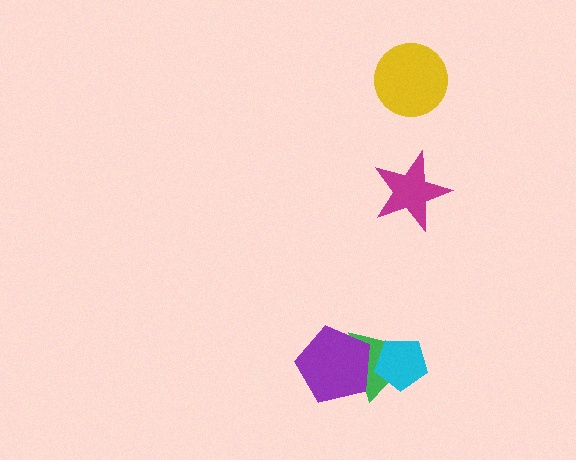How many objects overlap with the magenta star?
0 objects overlap with the magenta star.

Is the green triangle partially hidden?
Yes, it is partially covered by another shape.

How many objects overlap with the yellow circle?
0 objects overlap with the yellow circle.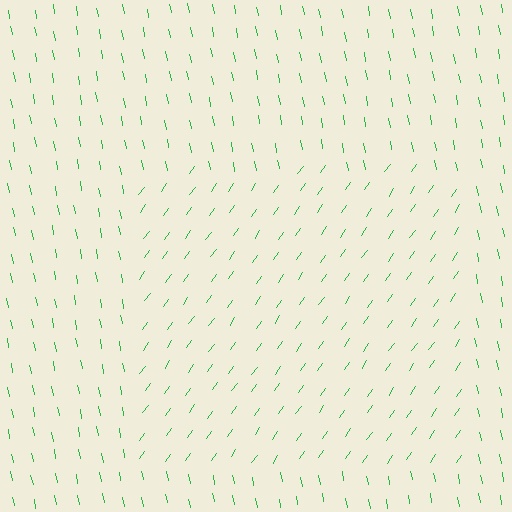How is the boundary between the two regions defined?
The boundary is defined purely by a change in line orientation (approximately 45 degrees difference). All lines are the same color and thickness.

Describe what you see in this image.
The image is filled with small green line segments. A rectangle region in the image has lines oriented differently from the surrounding lines, creating a visible texture boundary.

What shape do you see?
I see a rectangle.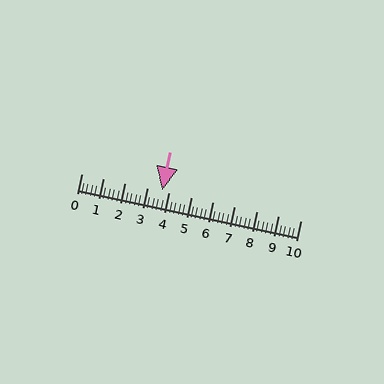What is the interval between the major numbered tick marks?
The major tick marks are spaced 1 units apart.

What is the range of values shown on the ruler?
The ruler shows values from 0 to 10.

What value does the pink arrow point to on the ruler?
The pink arrow points to approximately 3.7.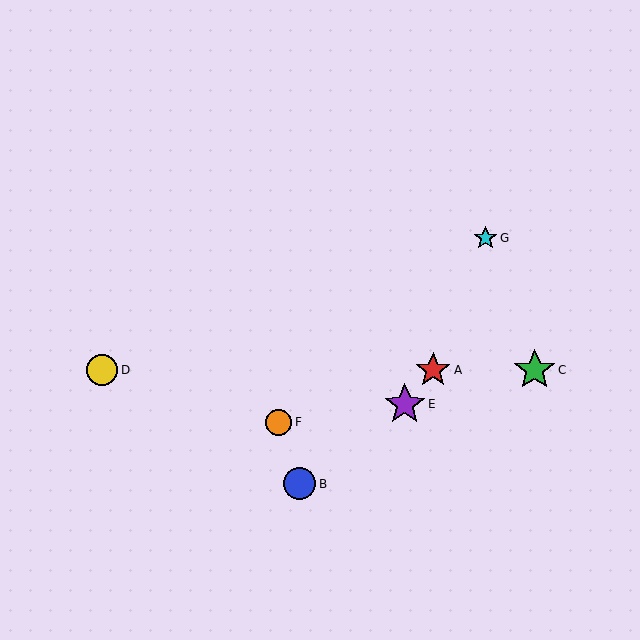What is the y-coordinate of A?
Object A is at y≈370.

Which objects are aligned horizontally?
Objects A, C, D are aligned horizontally.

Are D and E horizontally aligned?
No, D is at y≈370 and E is at y≈404.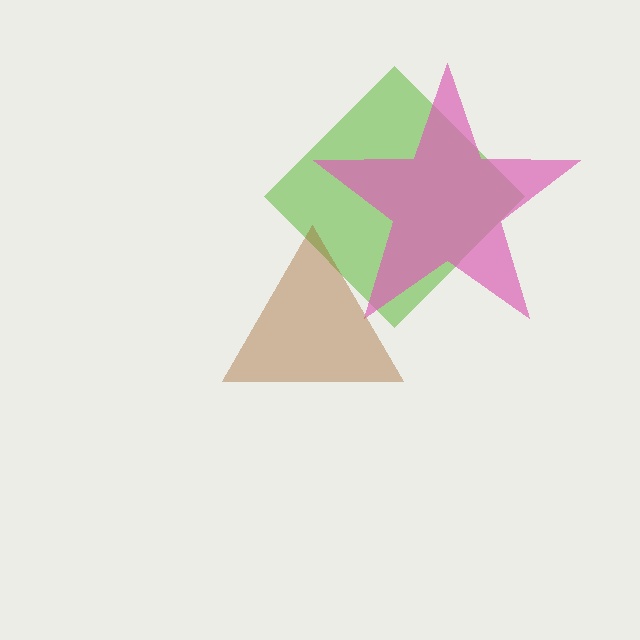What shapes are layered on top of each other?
The layered shapes are: a lime diamond, a pink star, a brown triangle.